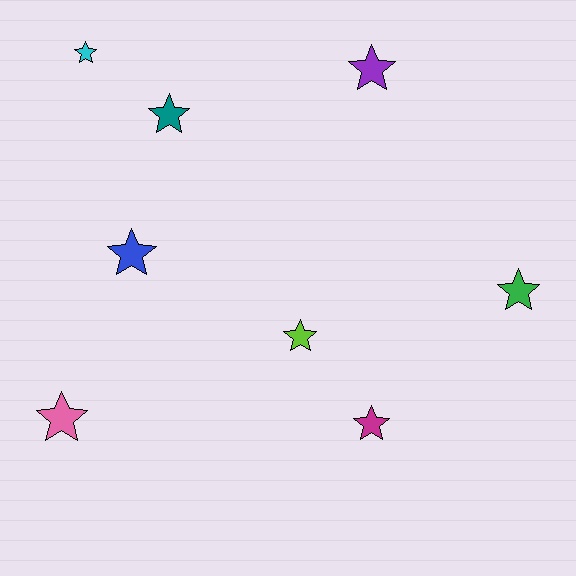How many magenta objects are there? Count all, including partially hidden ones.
There is 1 magenta object.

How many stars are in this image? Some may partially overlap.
There are 8 stars.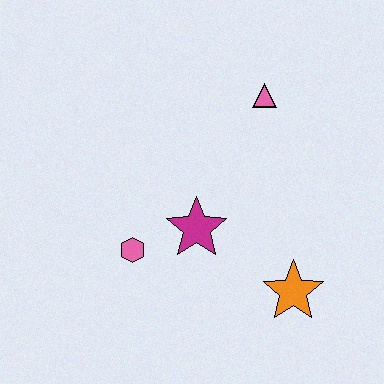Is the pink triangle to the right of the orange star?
No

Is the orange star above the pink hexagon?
No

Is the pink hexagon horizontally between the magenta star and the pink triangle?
No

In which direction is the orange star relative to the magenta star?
The orange star is to the right of the magenta star.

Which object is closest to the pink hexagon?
The magenta star is closest to the pink hexagon.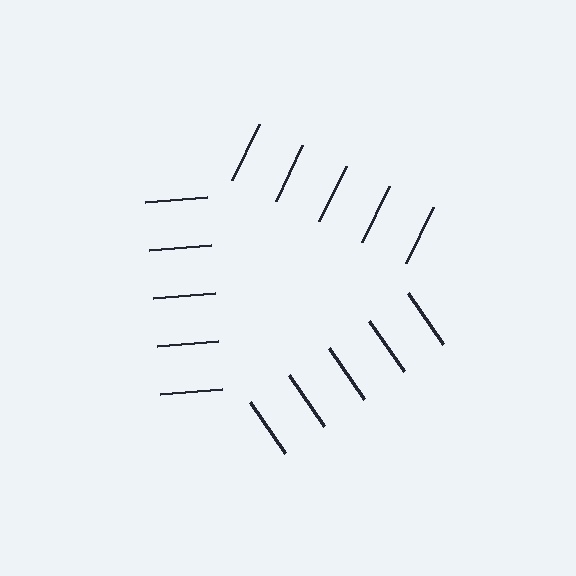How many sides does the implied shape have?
3 sides — the line-ends trace a triangle.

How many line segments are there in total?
15 — 5 along each of the 3 edges.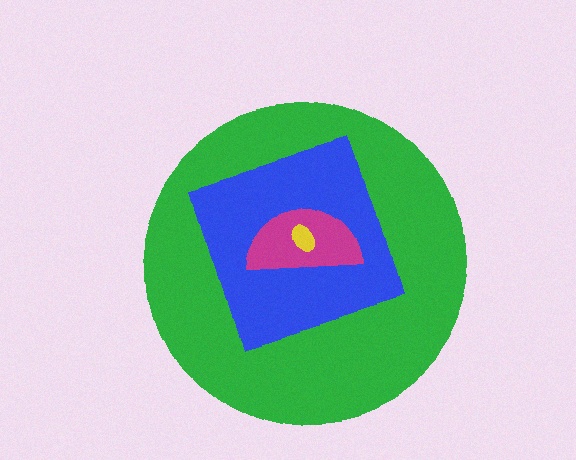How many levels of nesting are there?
4.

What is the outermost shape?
The green circle.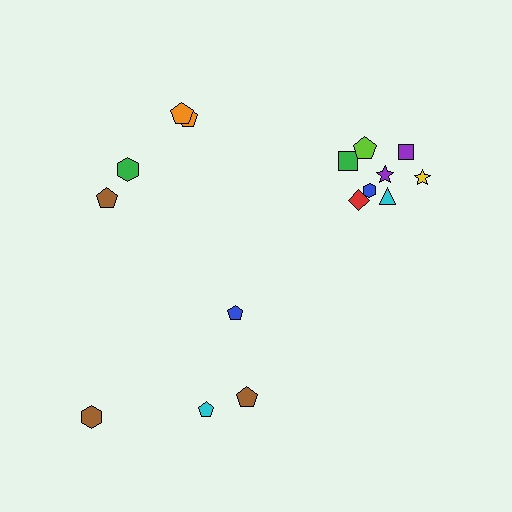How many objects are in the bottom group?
There are 4 objects.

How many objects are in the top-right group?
There are 8 objects.